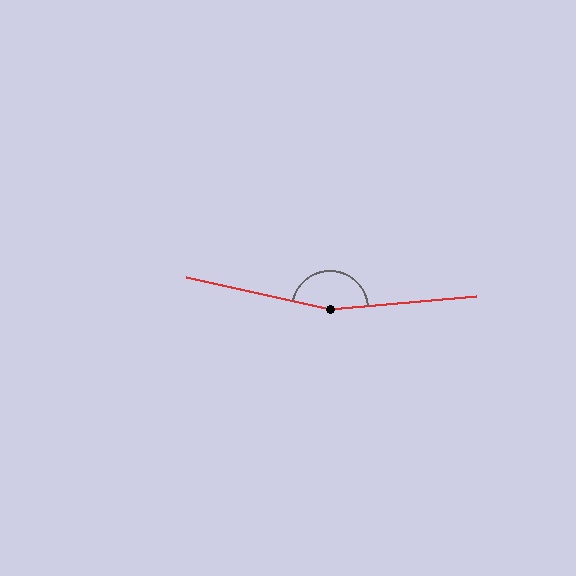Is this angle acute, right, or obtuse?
It is obtuse.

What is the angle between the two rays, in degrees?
Approximately 162 degrees.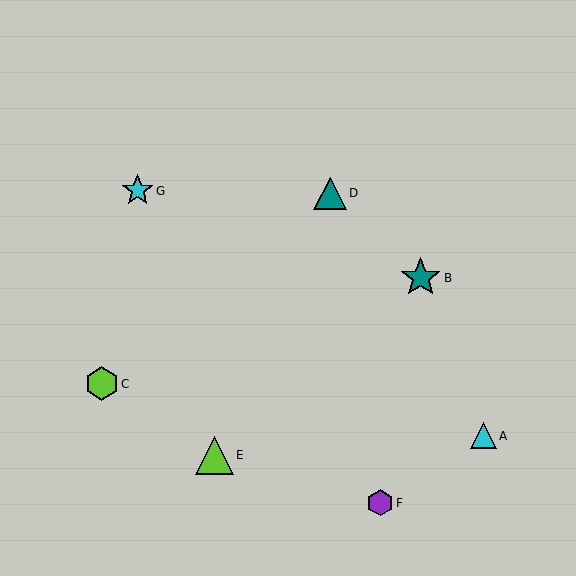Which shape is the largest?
The teal star (labeled B) is the largest.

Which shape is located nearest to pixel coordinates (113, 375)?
The lime hexagon (labeled C) at (102, 384) is nearest to that location.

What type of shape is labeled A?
Shape A is a cyan triangle.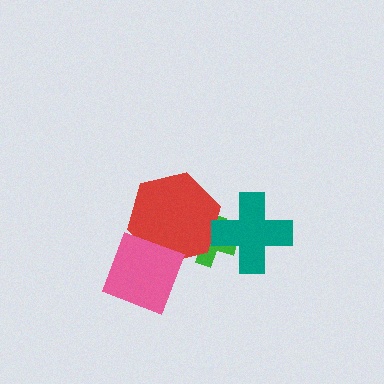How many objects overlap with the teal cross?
1 object overlaps with the teal cross.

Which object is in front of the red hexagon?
The pink diamond is in front of the red hexagon.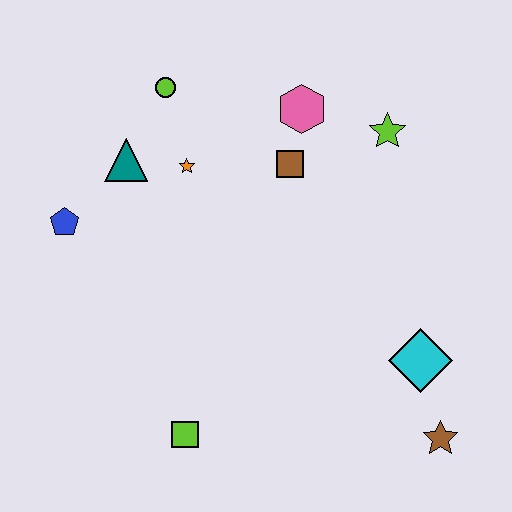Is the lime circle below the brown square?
No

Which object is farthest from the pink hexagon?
The brown star is farthest from the pink hexagon.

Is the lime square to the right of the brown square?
No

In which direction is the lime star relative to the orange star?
The lime star is to the right of the orange star.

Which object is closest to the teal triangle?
The orange star is closest to the teal triangle.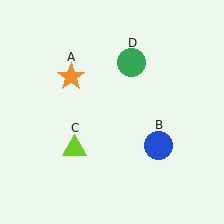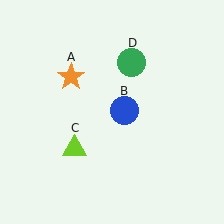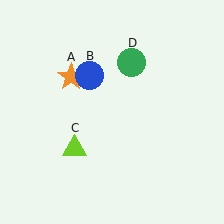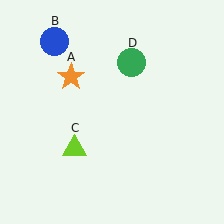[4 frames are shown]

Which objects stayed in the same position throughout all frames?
Orange star (object A) and lime triangle (object C) and green circle (object D) remained stationary.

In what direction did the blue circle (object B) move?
The blue circle (object B) moved up and to the left.